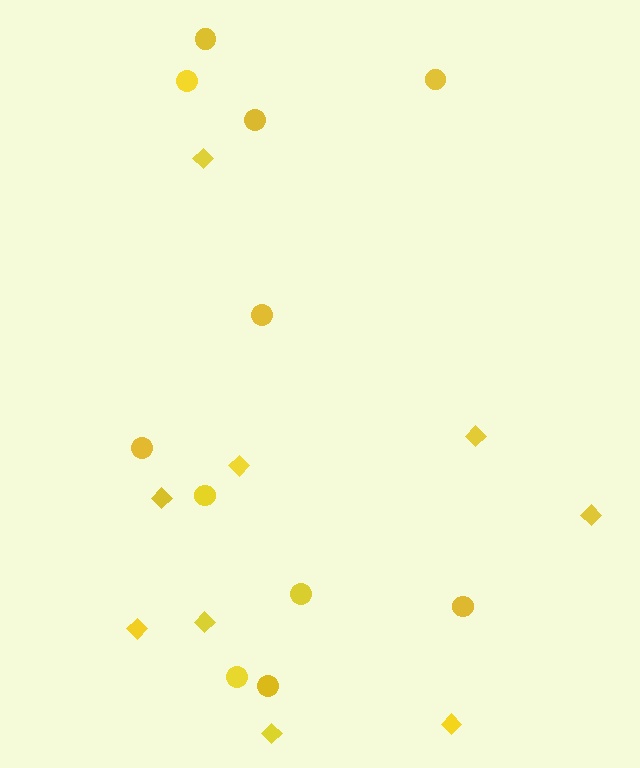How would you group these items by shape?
There are 2 groups: one group of circles (11) and one group of diamonds (9).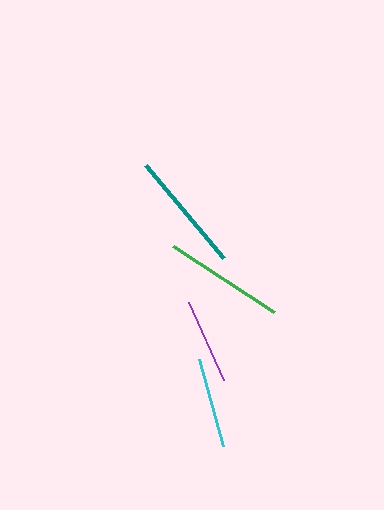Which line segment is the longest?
The teal line is the longest at approximately 122 pixels.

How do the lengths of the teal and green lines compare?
The teal and green lines are approximately the same length.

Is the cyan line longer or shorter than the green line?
The green line is longer than the cyan line.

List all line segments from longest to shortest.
From longest to shortest: teal, green, cyan, purple.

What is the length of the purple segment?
The purple segment is approximately 85 pixels long.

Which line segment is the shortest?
The purple line is the shortest at approximately 85 pixels.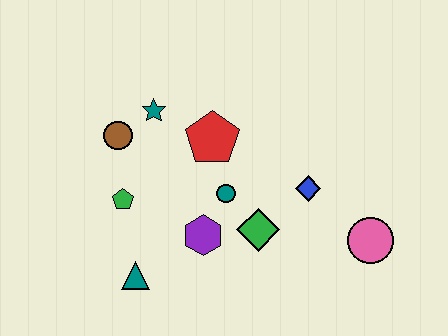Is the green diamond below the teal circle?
Yes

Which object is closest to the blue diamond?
The green diamond is closest to the blue diamond.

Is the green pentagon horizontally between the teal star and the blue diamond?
No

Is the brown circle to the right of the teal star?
No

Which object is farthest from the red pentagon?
The pink circle is farthest from the red pentagon.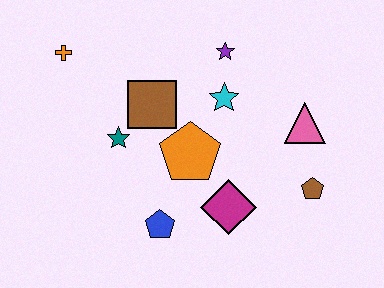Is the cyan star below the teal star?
No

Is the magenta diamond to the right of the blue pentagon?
Yes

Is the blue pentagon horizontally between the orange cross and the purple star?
Yes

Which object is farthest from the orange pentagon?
The orange cross is farthest from the orange pentagon.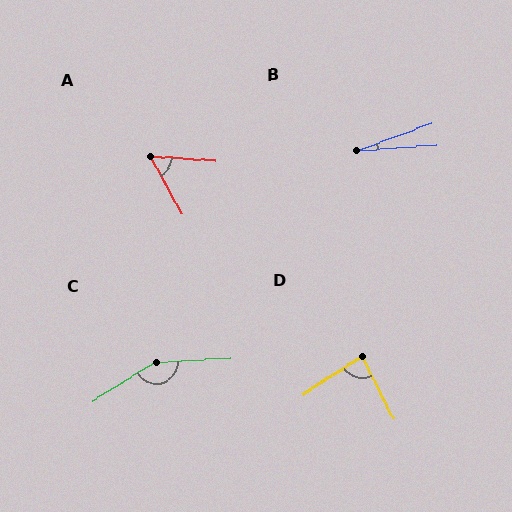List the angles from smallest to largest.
B (16°), A (57°), D (83°), C (152°).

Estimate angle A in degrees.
Approximately 57 degrees.